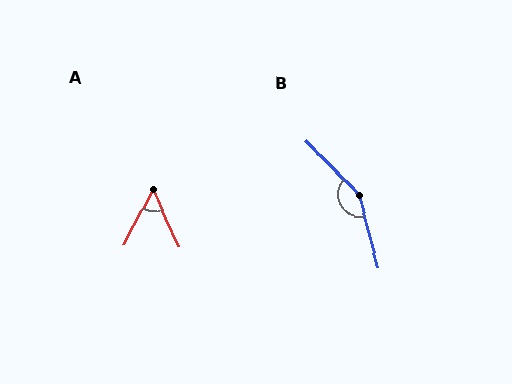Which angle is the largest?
B, at approximately 149 degrees.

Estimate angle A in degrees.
Approximately 52 degrees.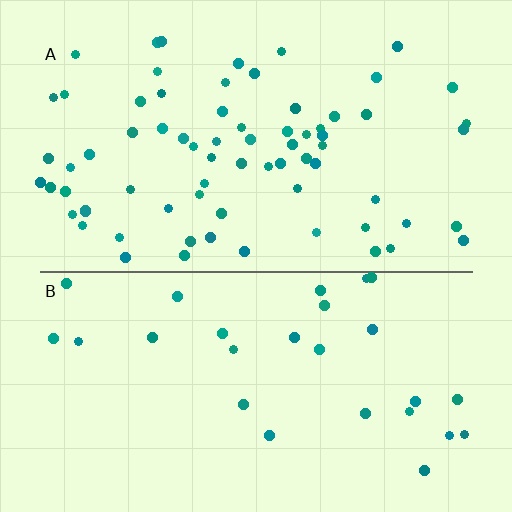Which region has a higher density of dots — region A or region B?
A (the top).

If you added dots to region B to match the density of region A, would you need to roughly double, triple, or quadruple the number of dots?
Approximately triple.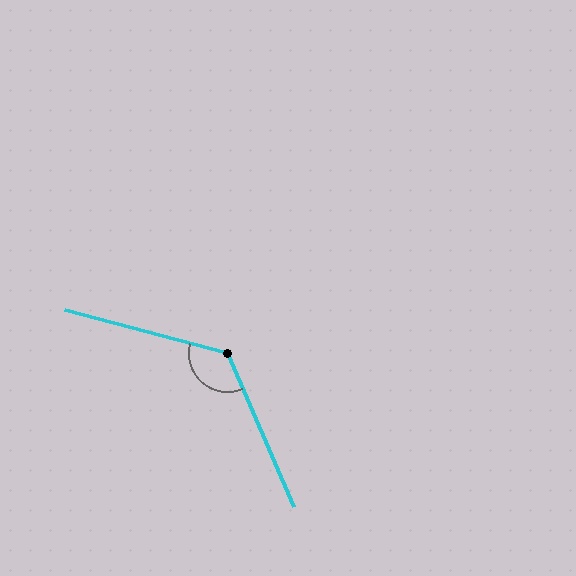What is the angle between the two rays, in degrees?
Approximately 128 degrees.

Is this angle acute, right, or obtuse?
It is obtuse.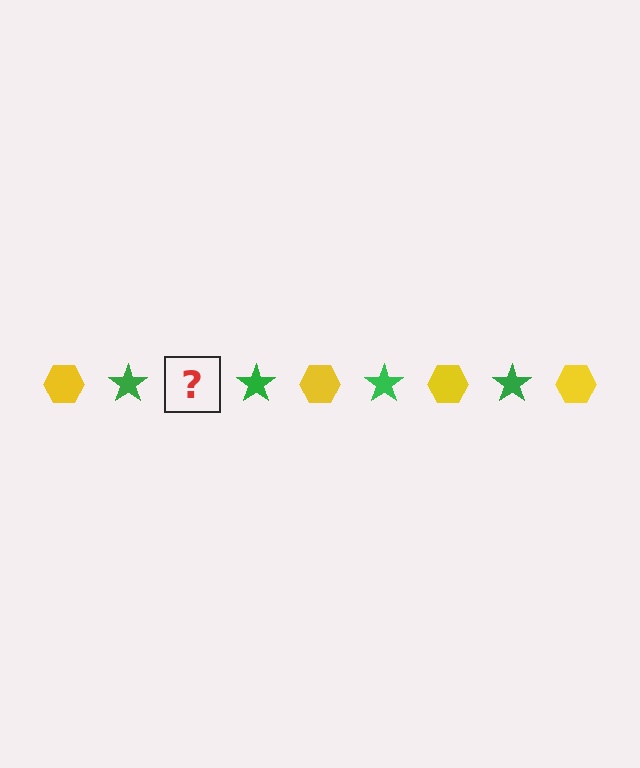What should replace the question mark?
The question mark should be replaced with a yellow hexagon.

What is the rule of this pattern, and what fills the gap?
The rule is that the pattern alternates between yellow hexagon and green star. The gap should be filled with a yellow hexagon.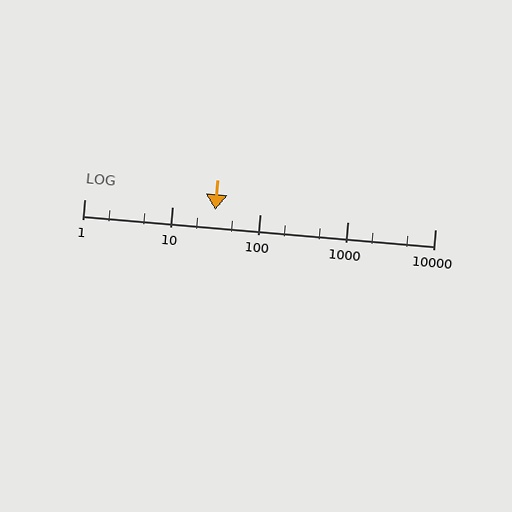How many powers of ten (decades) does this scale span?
The scale spans 4 decades, from 1 to 10000.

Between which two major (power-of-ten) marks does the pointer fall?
The pointer is between 10 and 100.